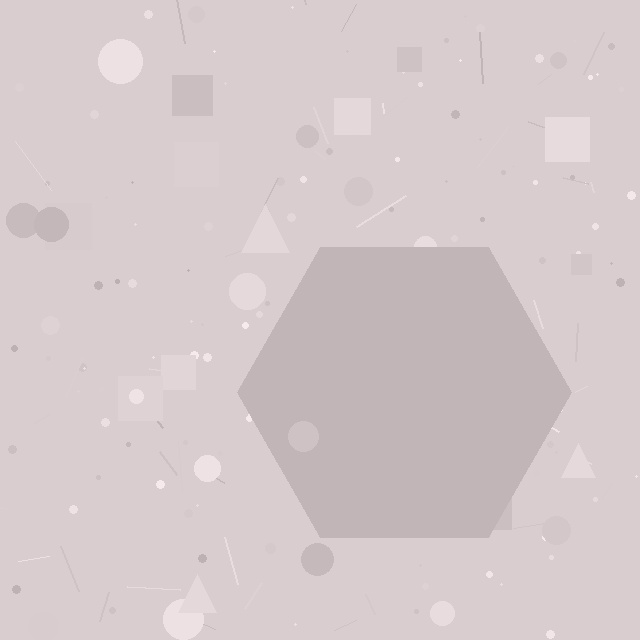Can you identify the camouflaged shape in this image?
The camouflaged shape is a hexagon.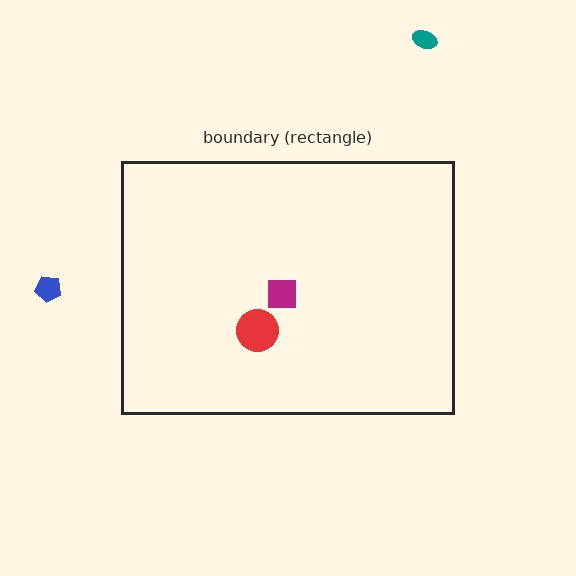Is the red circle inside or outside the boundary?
Inside.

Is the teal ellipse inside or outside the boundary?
Outside.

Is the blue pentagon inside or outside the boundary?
Outside.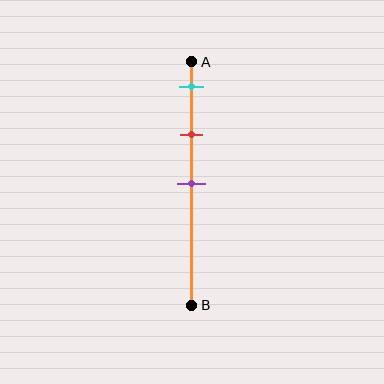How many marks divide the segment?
There are 3 marks dividing the segment.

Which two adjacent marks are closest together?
The cyan and red marks are the closest adjacent pair.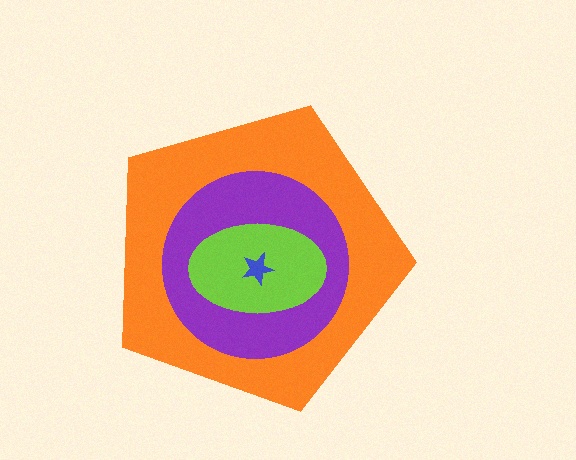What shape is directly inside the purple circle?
The lime ellipse.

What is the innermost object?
The blue star.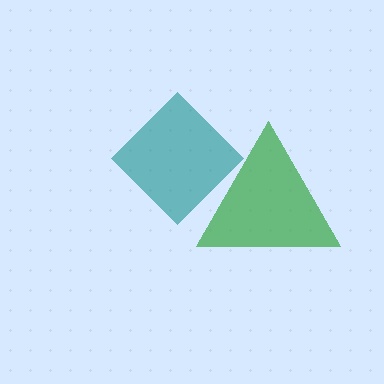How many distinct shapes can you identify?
There are 2 distinct shapes: a green triangle, a teal diamond.